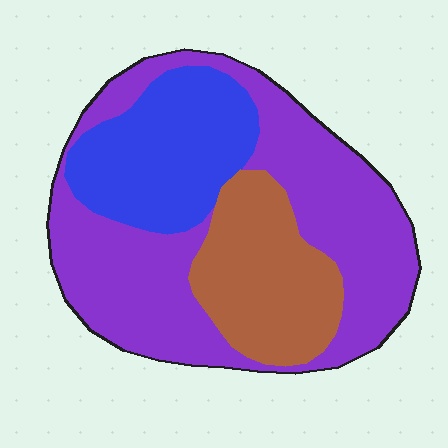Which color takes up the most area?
Purple, at roughly 55%.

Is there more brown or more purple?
Purple.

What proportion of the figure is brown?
Brown covers about 25% of the figure.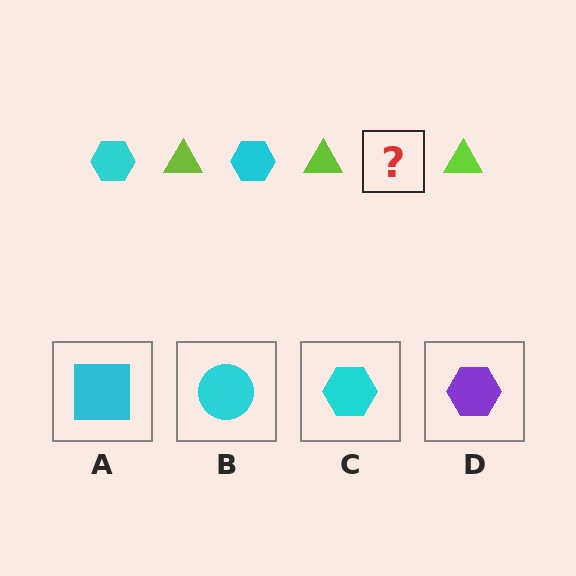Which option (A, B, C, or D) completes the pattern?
C.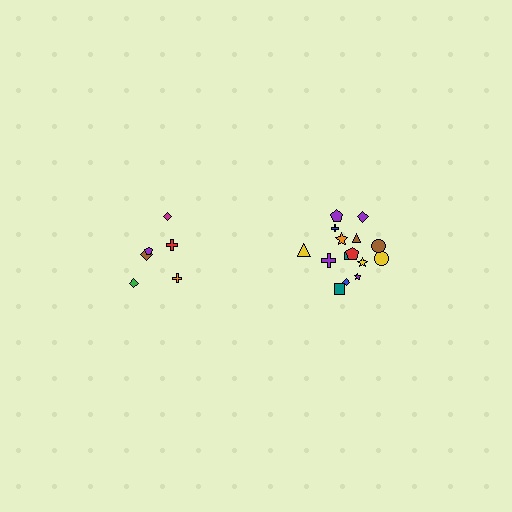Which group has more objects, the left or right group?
The right group.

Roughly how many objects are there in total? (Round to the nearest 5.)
Roughly 20 objects in total.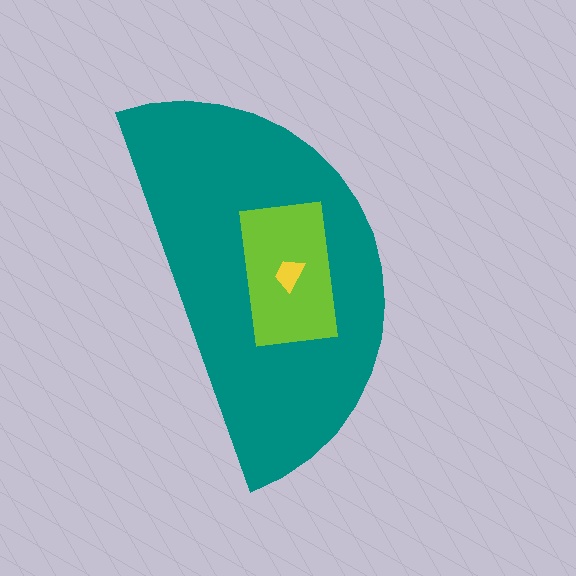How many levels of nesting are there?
3.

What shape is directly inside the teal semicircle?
The lime rectangle.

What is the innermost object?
The yellow trapezoid.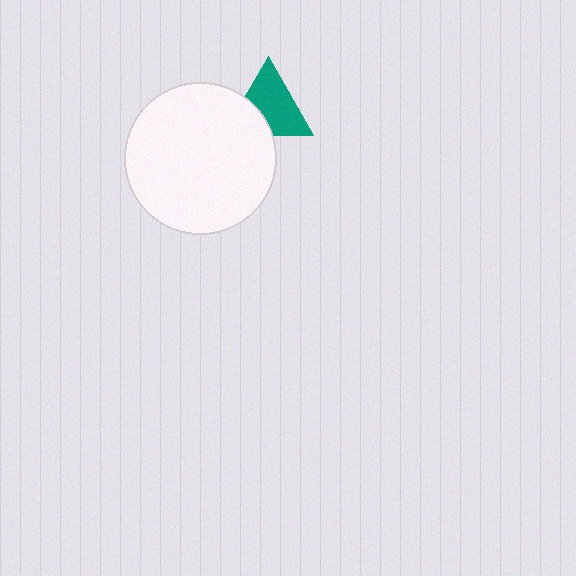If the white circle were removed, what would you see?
You would see the complete teal triangle.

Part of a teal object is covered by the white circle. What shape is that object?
It is a triangle.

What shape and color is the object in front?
The object in front is a white circle.